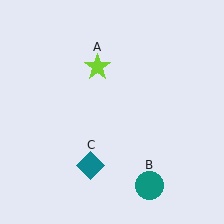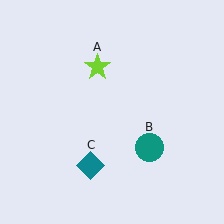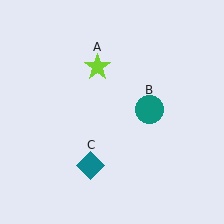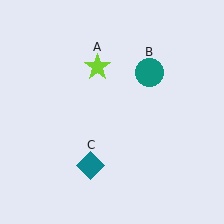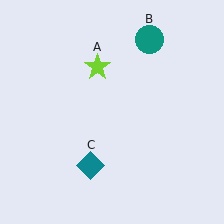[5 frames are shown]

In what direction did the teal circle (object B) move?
The teal circle (object B) moved up.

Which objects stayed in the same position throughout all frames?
Lime star (object A) and teal diamond (object C) remained stationary.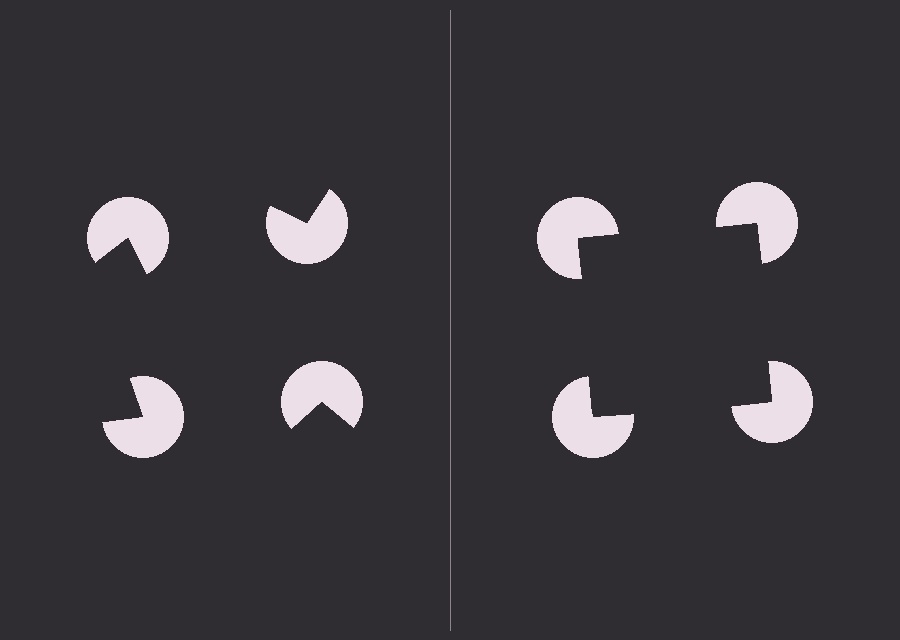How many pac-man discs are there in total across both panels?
8 — 4 on each side.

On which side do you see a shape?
An illusory square appears on the right side. On the left side the wedge cuts are rotated, so no coherent shape forms.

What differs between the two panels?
The pac-man discs are positioned identically on both sides; only the wedge orientations differ. On the right they align to a square; on the left they are misaligned.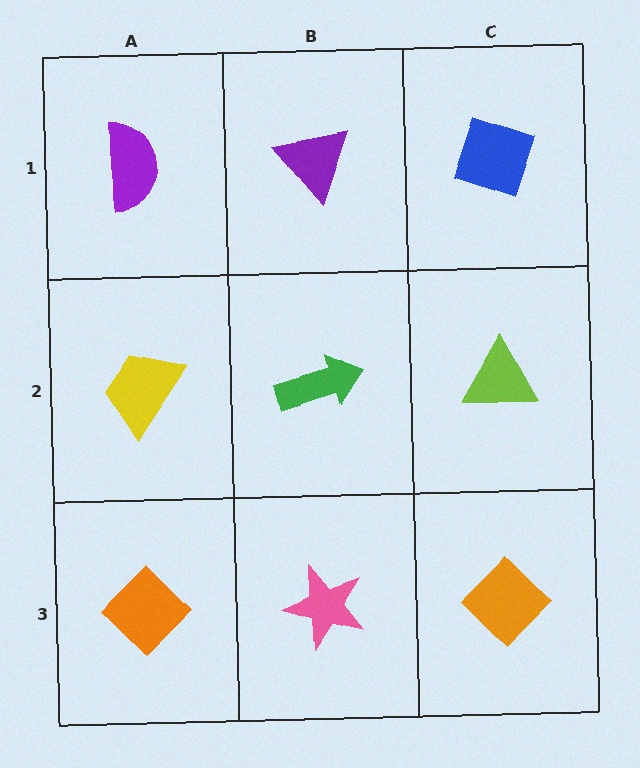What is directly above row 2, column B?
A purple triangle.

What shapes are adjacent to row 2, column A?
A purple semicircle (row 1, column A), an orange diamond (row 3, column A), a green arrow (row 2, column B).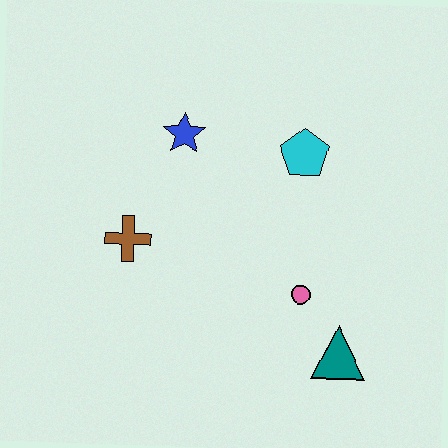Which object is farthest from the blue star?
The teal triangle is farthest from the blue star.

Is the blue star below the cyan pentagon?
No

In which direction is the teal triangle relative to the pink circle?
The teal triangle is below the pink circle.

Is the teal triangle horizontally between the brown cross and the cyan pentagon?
No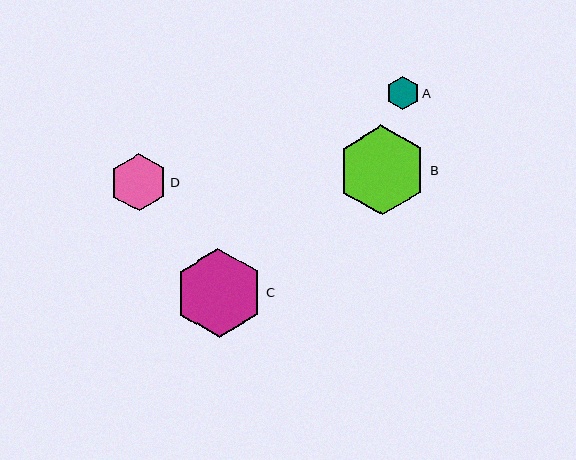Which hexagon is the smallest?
Hexagon A is the smallest with a size of approximately 33 pixels.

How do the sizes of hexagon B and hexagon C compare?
Hexagon B and hexagon C are approximately the same size.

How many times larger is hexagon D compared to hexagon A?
Hexagon D is approximately 1.7 times the size of hexagon A.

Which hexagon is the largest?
Hexagon B is the largest with a size of approximately 89 pixels.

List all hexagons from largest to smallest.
From largest to smallest: B, C, D, A.